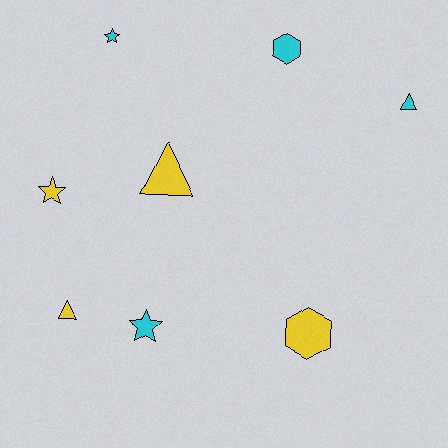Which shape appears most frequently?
Star, with 3 objects.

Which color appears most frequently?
Cyan, with 4 objects.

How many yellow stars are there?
There is 1 yellow star.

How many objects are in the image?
There are 8 objects.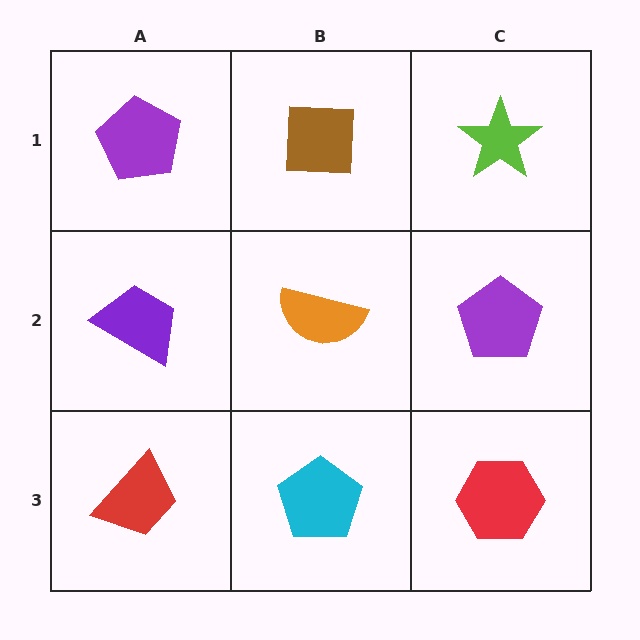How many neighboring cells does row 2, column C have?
3.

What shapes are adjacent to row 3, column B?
An orange semicircle (row 2, column B), a red trapezoid (row 3, column A), a red hexagon (row 3, column C).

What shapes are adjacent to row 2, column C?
A lime star (row 1, column C), a red hexagon (row 3, column C), an orange semicircle (row 2, column B).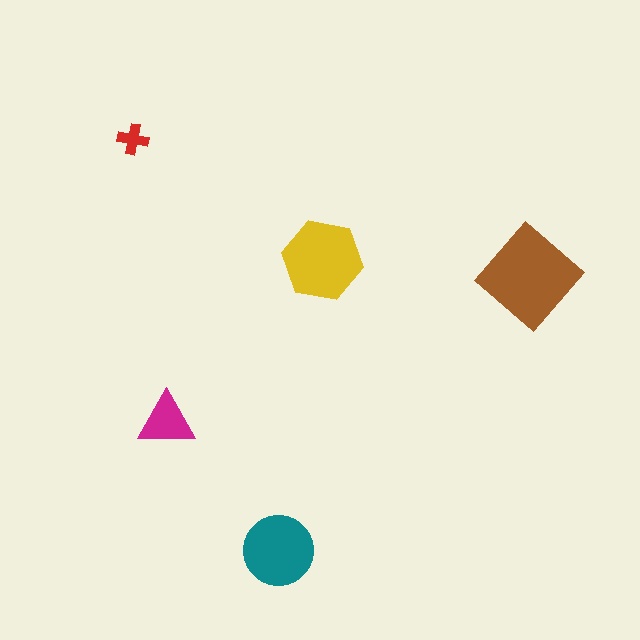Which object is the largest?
The brown diamond.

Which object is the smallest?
The red cross.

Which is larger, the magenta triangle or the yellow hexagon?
The yellow hexagon.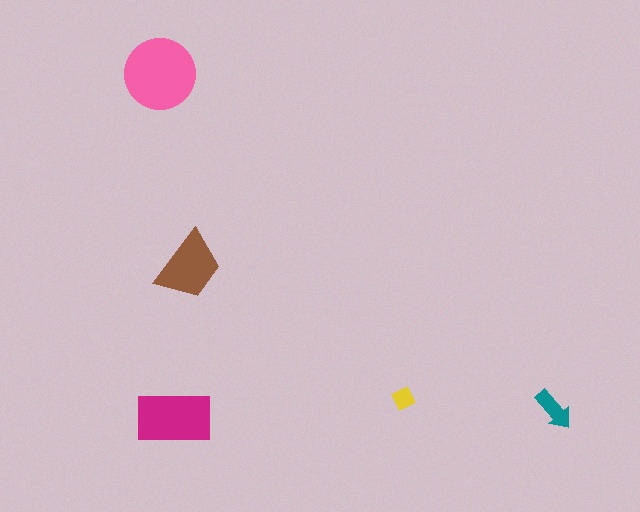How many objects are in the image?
There are 5 objects in the image.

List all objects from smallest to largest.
The yellow diamond, the teal arrow, the brown trapezoid, the magenta rectangle, the pink circle.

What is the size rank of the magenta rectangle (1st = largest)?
2nd.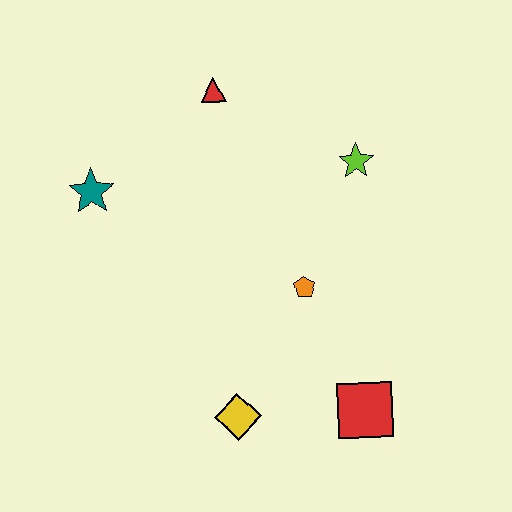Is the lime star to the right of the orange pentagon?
Yes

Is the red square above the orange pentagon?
No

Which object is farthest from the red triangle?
The red square is farthest from the red triangle.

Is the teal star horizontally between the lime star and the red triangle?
No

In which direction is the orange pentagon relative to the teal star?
The orange pentagon is to the right of the teal star.